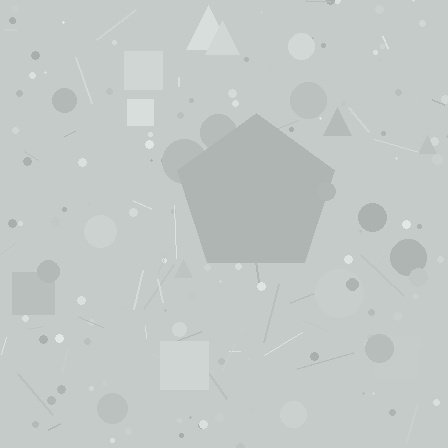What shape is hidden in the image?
A pentagon is hidden in the image.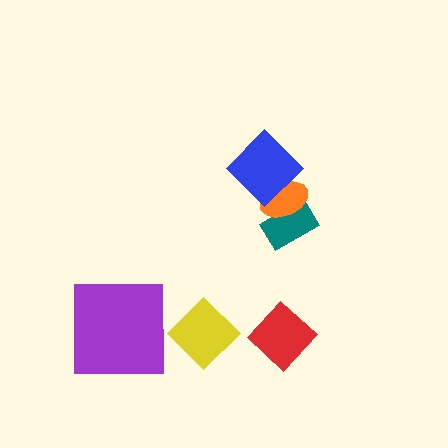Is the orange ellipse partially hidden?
Yes, it is partially covered by another shape.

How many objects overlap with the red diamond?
0 objects overlap with the red diamond.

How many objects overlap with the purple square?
0 objects overlap with the purple square.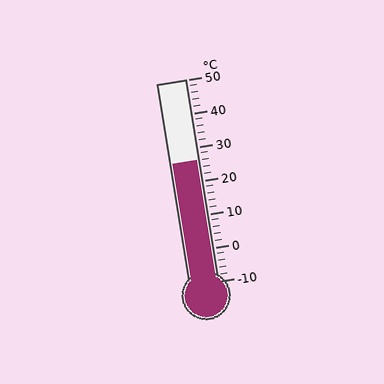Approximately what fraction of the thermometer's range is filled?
The thermometer is filled to approximately 60% of its range.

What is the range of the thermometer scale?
The thermometer scale ranges from -10°C to 50°C.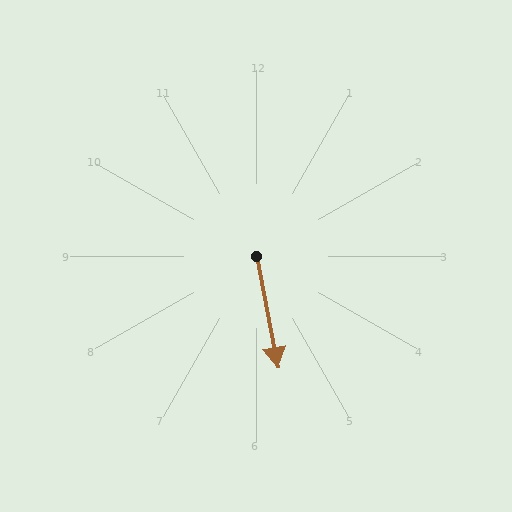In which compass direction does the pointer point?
South.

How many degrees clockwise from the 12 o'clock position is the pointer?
Approximately 169 degrees.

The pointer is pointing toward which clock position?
Roughly 6 o'clock.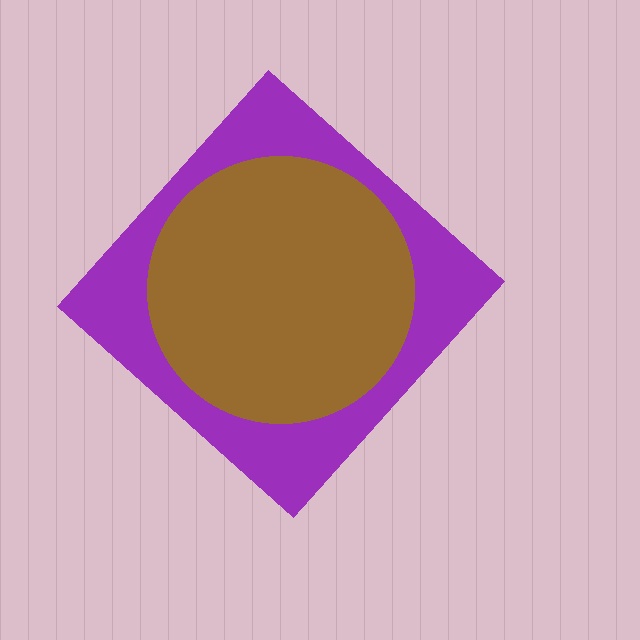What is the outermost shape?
The purple diamond.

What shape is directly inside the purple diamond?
The brown circle.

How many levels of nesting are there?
2.